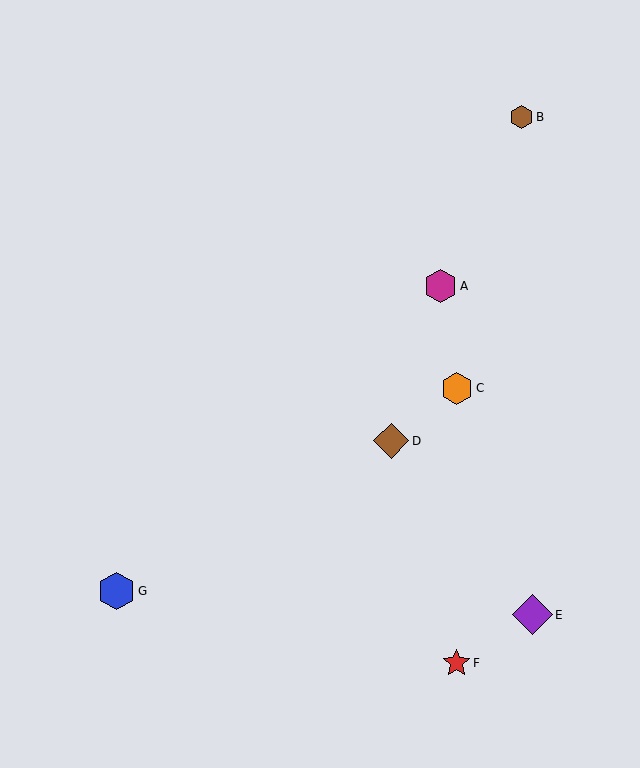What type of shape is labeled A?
Shape A is a magenta hexagon.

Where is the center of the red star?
The center of the red star is at (456, 663).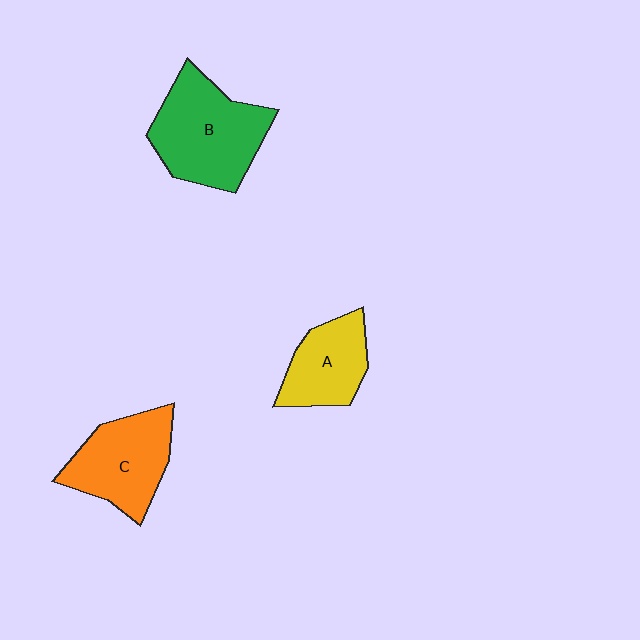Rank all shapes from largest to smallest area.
From largest to smallest: B (green), C (orange), A (yellow).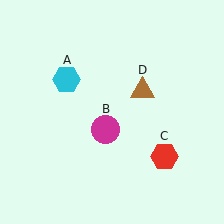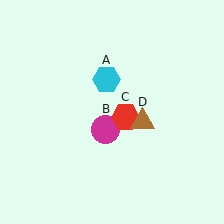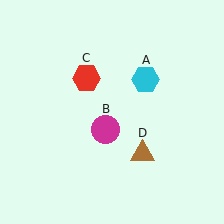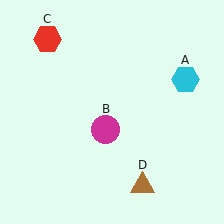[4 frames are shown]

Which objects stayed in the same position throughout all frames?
Magenta circle (object B) remained stationary.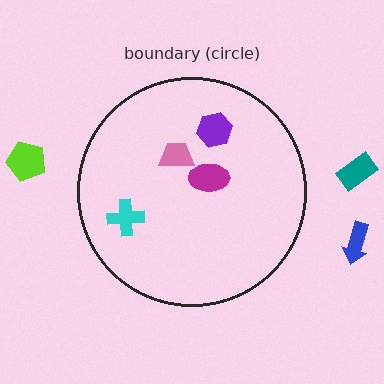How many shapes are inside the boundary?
4 inside, 3 outside.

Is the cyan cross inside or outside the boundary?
Inside.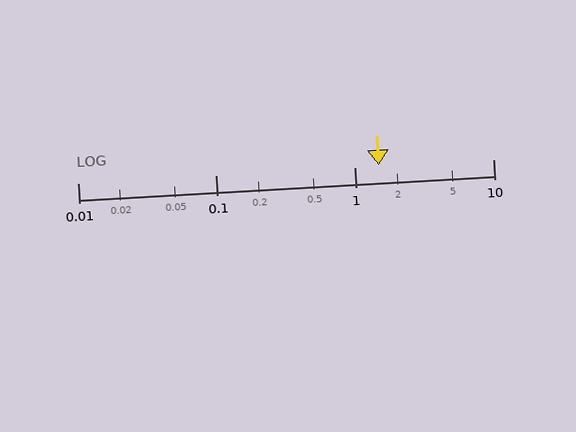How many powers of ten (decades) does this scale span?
The scale spans 3 decades, from 0.01 to 10.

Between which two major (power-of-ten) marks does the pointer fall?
The pointer is between 1 and 10.